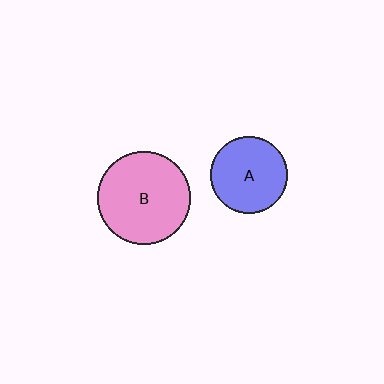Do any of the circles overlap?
No, none of the circles overlap.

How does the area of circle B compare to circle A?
Approximately 1.5 times.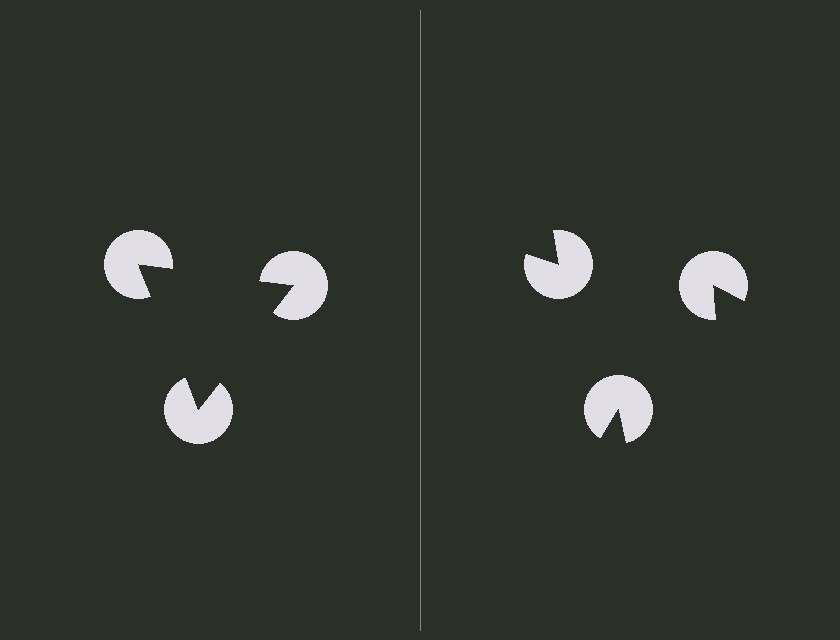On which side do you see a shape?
An illusory triangle appears on the left side. On the right side the wedge cuts are rotated, so no coherent shape forms.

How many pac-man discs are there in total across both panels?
6 — 3 on each side.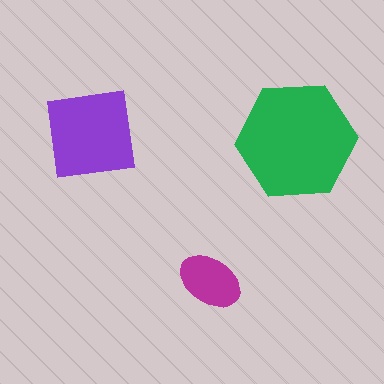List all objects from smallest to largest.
The magenta ellipse, the purple square, the green hexagon.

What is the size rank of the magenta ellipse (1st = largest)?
3rd.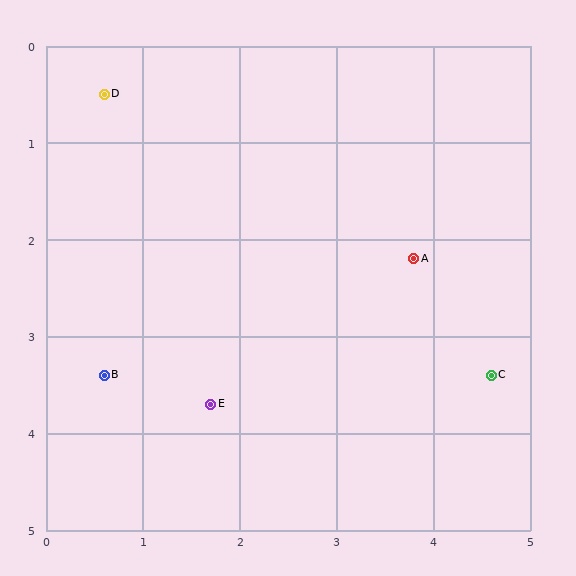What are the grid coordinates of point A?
Point A is at approximately (3.8, 2.2).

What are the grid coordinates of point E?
Point E is at approximately (1.7, 3.7).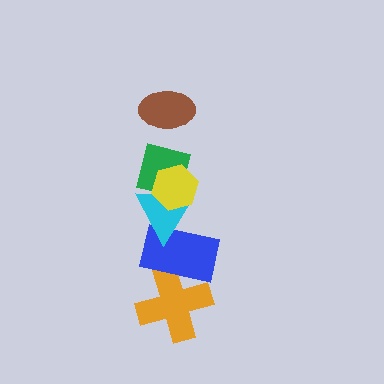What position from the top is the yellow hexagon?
The yellow hexagon is 2nd from the top.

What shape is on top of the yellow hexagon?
The brown ellipse is on top of the yellow hexagon.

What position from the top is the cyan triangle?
The cyan triangle is 4th from the top.